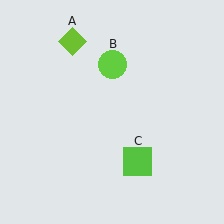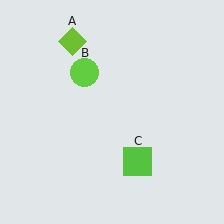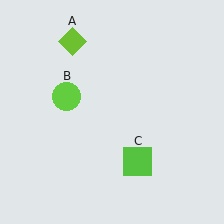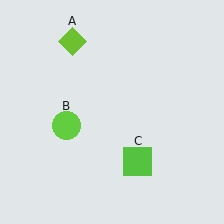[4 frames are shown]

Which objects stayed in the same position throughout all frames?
Lime diamond (object A) and lime square (object C) remained stationary.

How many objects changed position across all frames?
1 object changed position: lime circle (object B).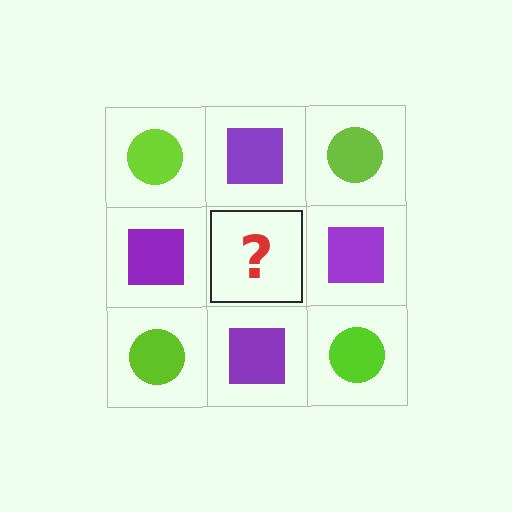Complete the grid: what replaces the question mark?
The question mark should be replaced with a lime circle.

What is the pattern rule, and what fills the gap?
The rule is that it alternates lime circle and purple square in a checkerboard pattern. The gap should be filled with a lime circle.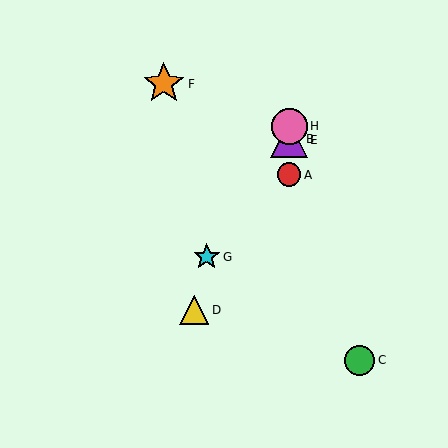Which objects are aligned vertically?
Objects A, B, E, H are aligned vertically.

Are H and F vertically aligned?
No, H is at x≈289 and F is at x≈164.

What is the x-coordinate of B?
Object B is at x≈289.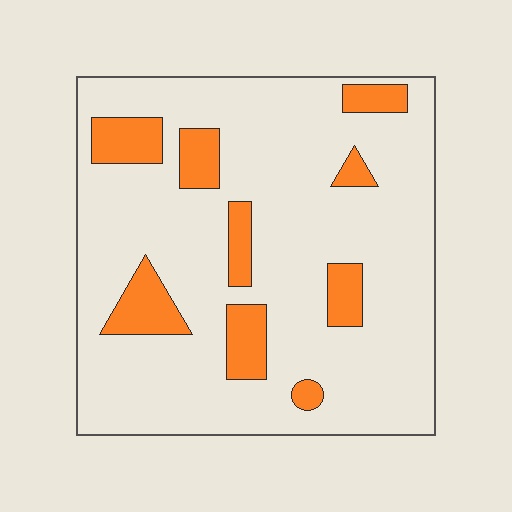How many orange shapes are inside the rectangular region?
9.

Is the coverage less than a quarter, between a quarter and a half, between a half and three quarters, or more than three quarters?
Less than a quarter.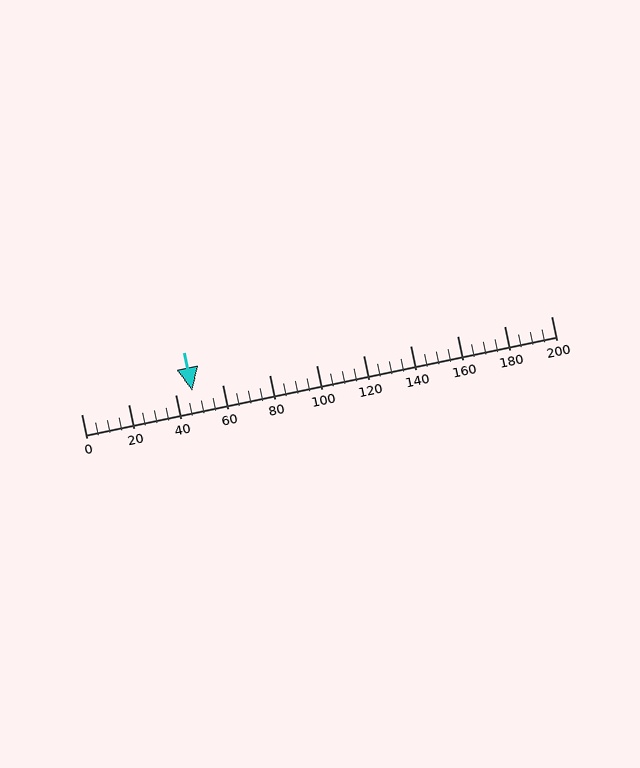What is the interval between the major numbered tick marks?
The major tick marks are spaced 20 units apart.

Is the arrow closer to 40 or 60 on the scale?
The arrow is closer to 40.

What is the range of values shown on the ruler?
The ruler shows values from 0 to 200.